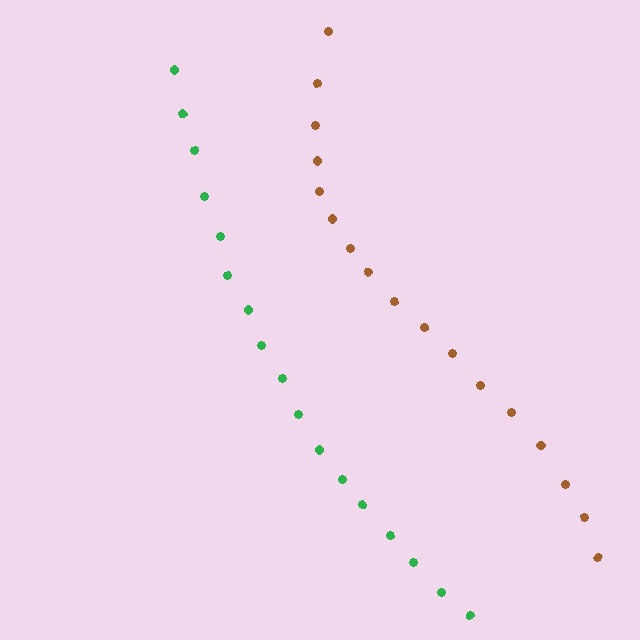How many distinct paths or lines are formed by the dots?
There are 2 distinct paths.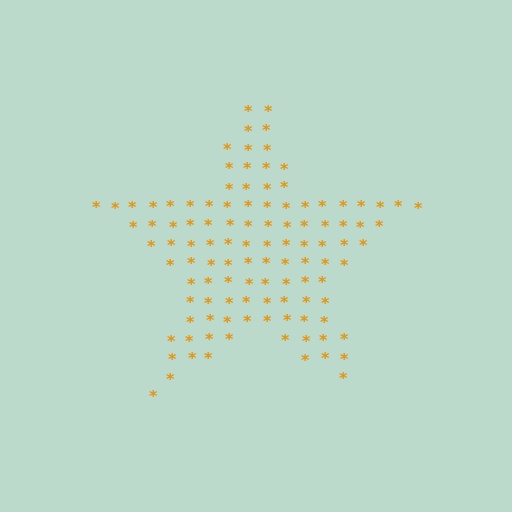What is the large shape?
The large shape is a star.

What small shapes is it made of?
It is made of small asterisks.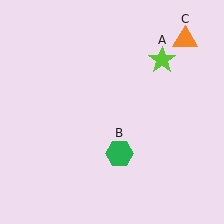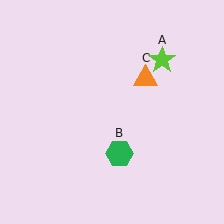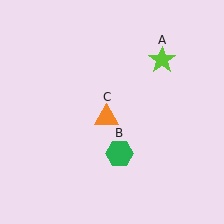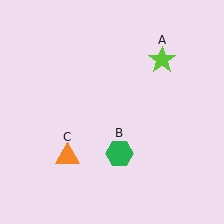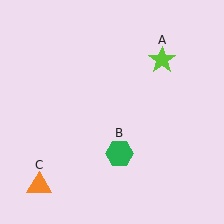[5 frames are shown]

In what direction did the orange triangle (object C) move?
The orange triangle (object C) moved down and to the left.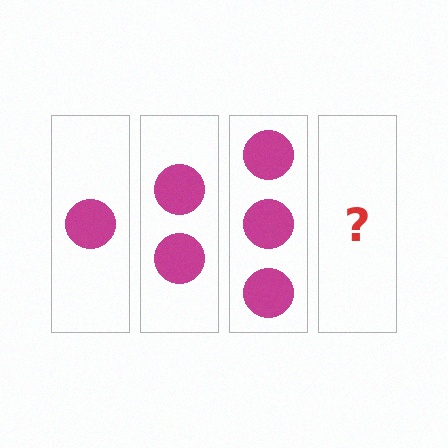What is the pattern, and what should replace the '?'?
The pattern is that each step adds one more circle. The '?' should be 4 circles.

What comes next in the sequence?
The next element should be 4 circles.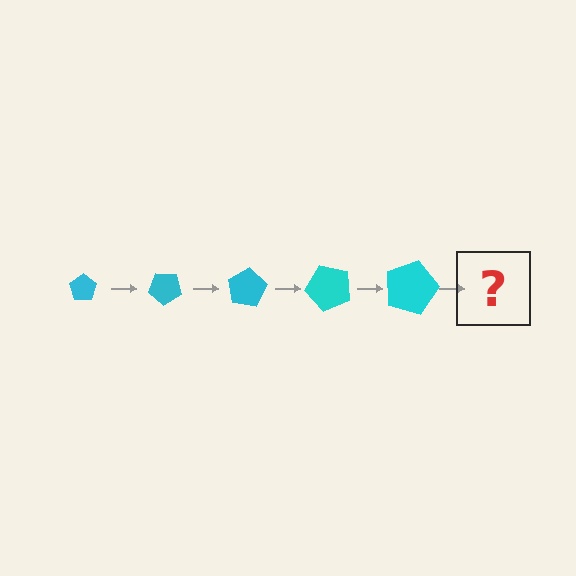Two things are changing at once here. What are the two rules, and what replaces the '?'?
The two rules are that the pentagon grows larger each step and it rotates 40 degrees each step. The '?' should be a pentagon, larger than the previous one and rotated 200 degrees from the start.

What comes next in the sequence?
The next element should be a pentagon, larger than the previous one and rotated 200 degrees from the start.